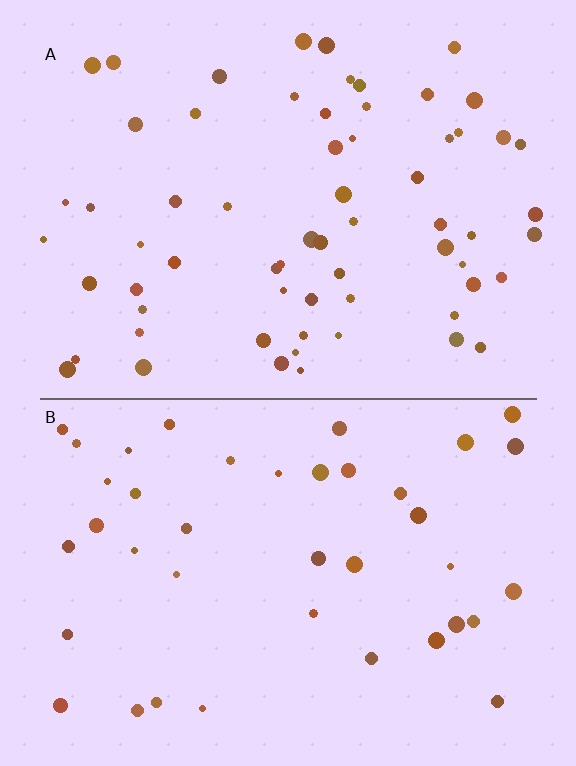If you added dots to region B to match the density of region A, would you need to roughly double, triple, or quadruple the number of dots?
Approximately double.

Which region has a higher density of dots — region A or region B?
A (the top).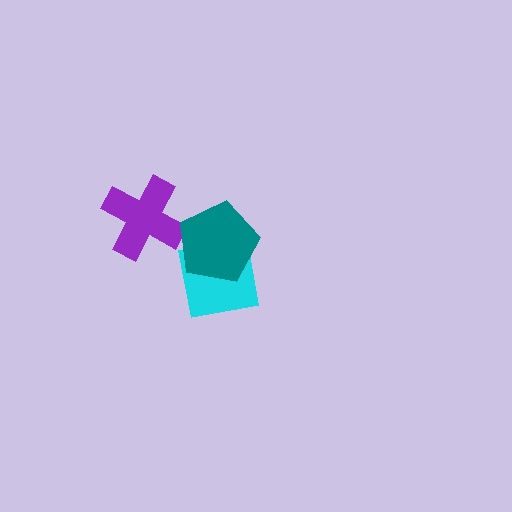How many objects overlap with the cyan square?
1 object overlaps with the cyan square.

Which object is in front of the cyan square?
The teal pentagon is in front of the cyan square.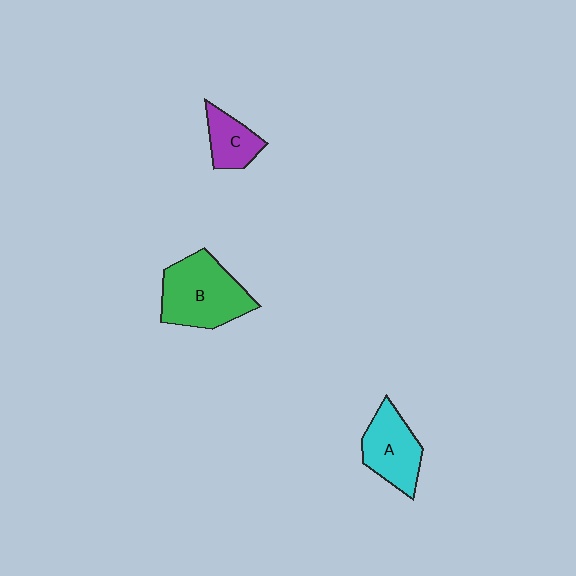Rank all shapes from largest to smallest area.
From largest to smallest: B (green), A (cyan), C (purple).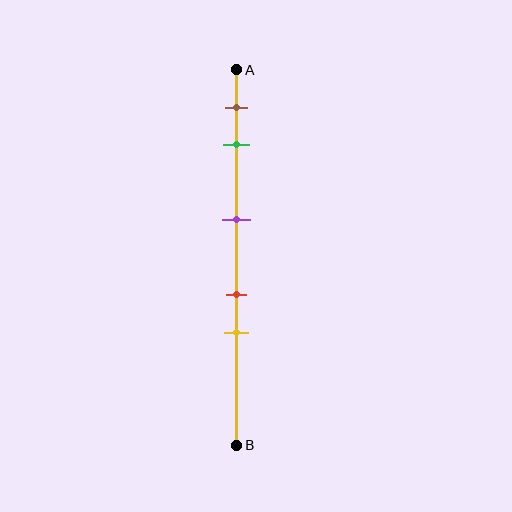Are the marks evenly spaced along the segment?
No, the marks are not evenly spaced.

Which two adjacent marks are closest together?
The red and yellow marks are the closest adjacent pair.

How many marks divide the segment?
There are 5 marks dividing the segment.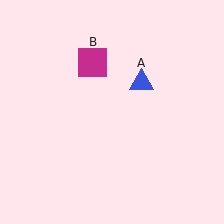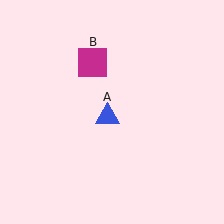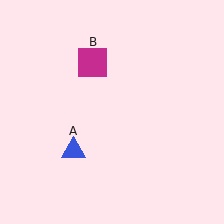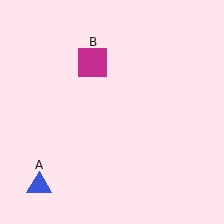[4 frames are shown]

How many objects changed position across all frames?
1 object changed position: blue triangle (object A).